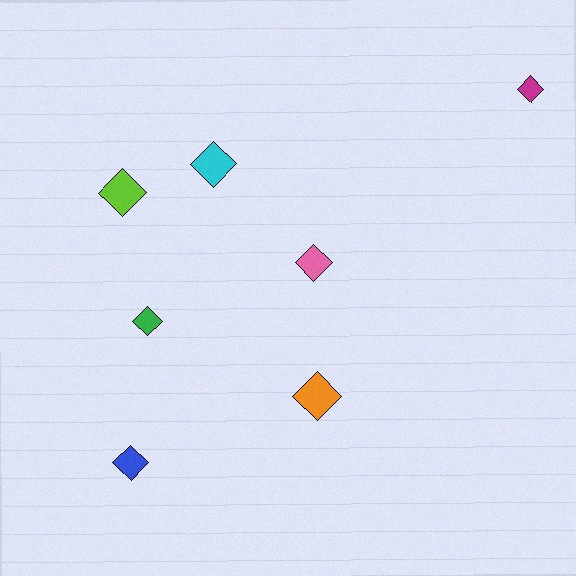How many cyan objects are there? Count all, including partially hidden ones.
There is 1 cyan object.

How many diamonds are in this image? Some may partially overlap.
There are 7 diamonds.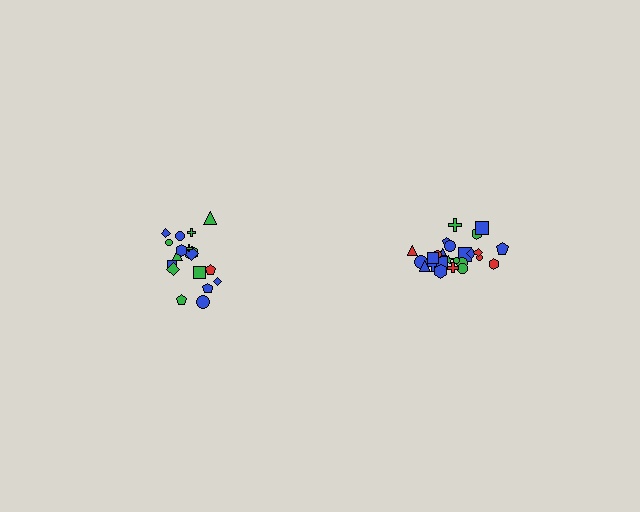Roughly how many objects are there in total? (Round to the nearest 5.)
Roughly 45 objects in total.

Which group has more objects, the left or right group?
The right group.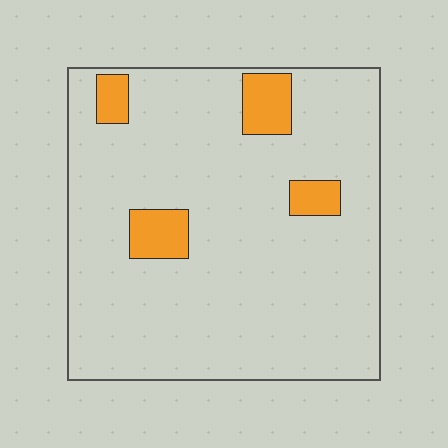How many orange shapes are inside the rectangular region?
4.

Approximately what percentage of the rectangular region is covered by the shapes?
Approximately 10%.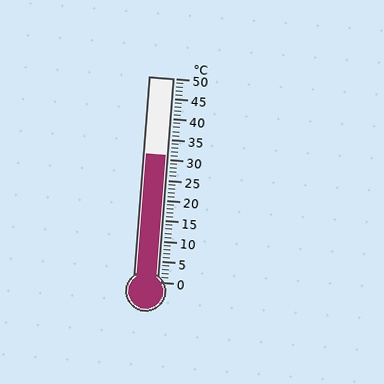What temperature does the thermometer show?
The thermometer shows approximately 31°C.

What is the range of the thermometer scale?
The thermometer scale ranges from 0°C to 50°C.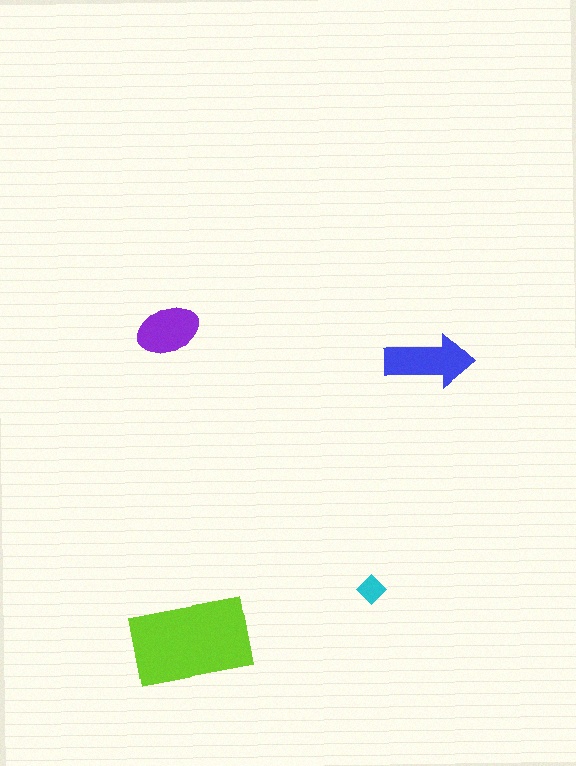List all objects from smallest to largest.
The cyan diamond, the purple ellipse, the blue arrow, the lime rectangle.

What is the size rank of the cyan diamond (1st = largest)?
4th.